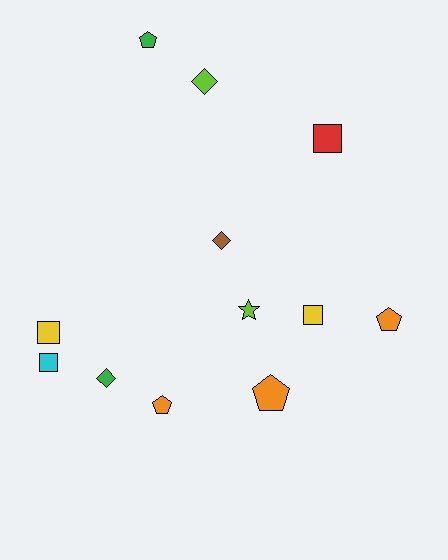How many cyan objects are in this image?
There is 1 cyan object.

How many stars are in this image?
There is 1 star.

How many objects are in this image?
There are 12 objects.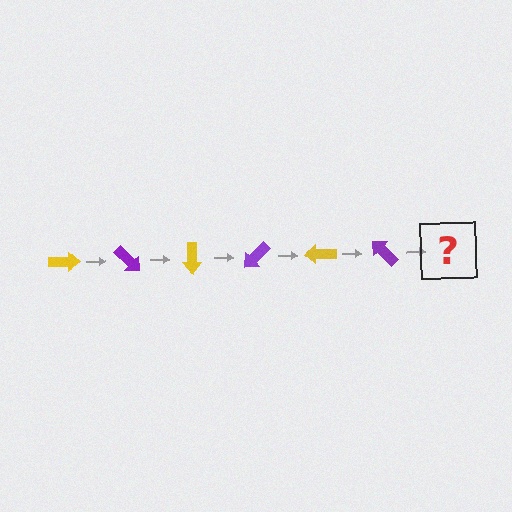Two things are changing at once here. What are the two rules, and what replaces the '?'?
The two rules are that it rotates 45 degrees each step and the color cycles through yellow and purple. The '?' should be a yellow arrow, rotated 270 degrees from the start.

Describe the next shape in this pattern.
It should be a yellow arrow, rotated 270 degrees from the start.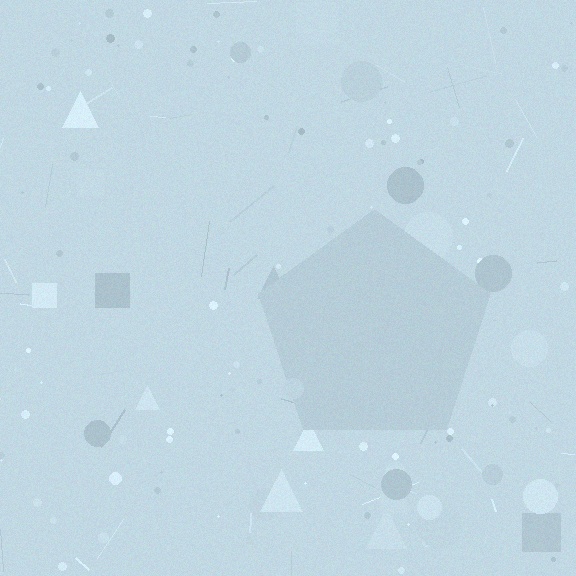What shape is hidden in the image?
A pentagon is hidden in the image.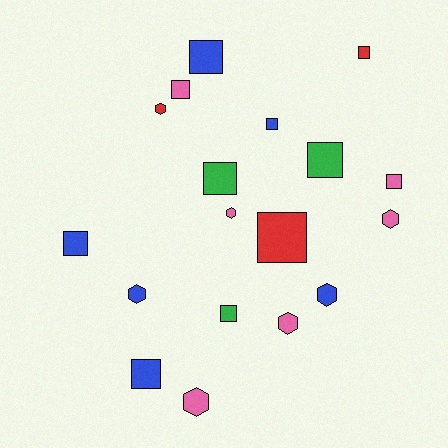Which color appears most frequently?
Blue, with 6 objects.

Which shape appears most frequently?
Square, with 11 objects.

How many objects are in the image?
There are 18 objects.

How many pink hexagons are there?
There are 4 pink hexagons.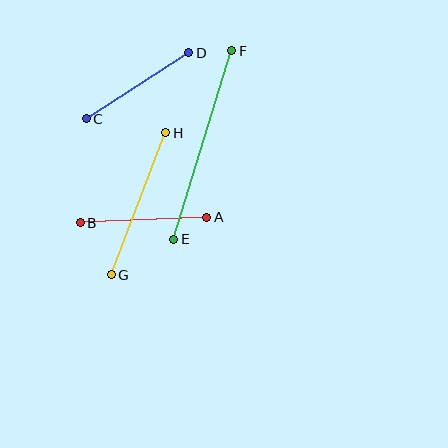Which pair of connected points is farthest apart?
Points E and F are farthest apart.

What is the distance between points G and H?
The distance is approximately 152 pixels.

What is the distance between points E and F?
The distance is approximately 197 pixels.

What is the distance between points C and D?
The distance is approximately 122 pixels.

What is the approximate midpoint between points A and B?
The midpoint is at approximately (143, 220) pixels.